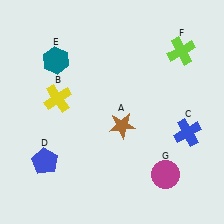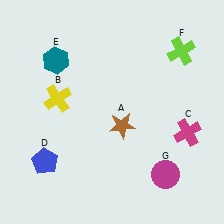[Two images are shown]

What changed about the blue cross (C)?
In Image 1, C is blue. In Image 2, it changed to magenta.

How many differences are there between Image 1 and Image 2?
There is 1 difference between the two images.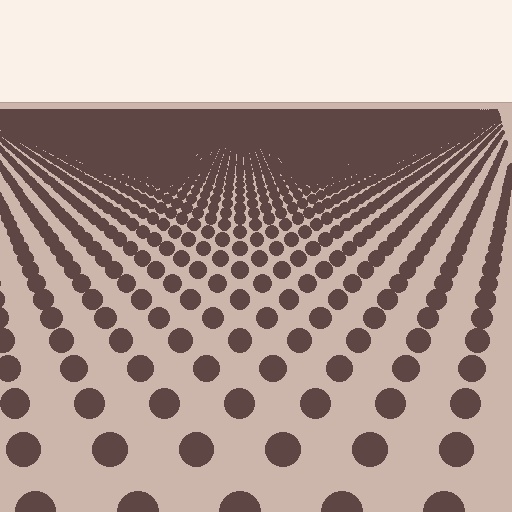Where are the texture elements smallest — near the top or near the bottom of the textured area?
Near the top.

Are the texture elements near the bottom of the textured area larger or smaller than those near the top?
Larger. Near the bottom, elements are closer to the viewer and appear at a bigger on-screen size.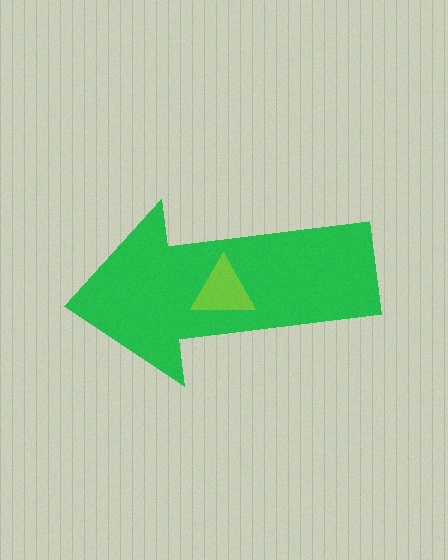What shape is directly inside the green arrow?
The lime triangle.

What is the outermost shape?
The green arrow.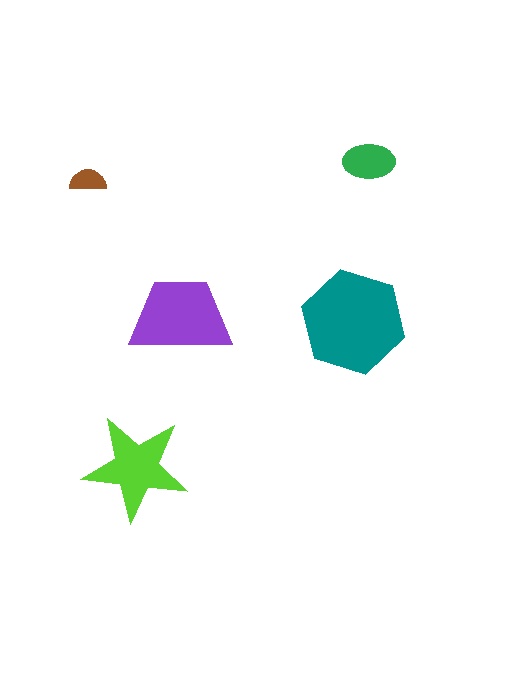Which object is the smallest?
The brown semicircle.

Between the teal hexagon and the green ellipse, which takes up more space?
The teal hexagon.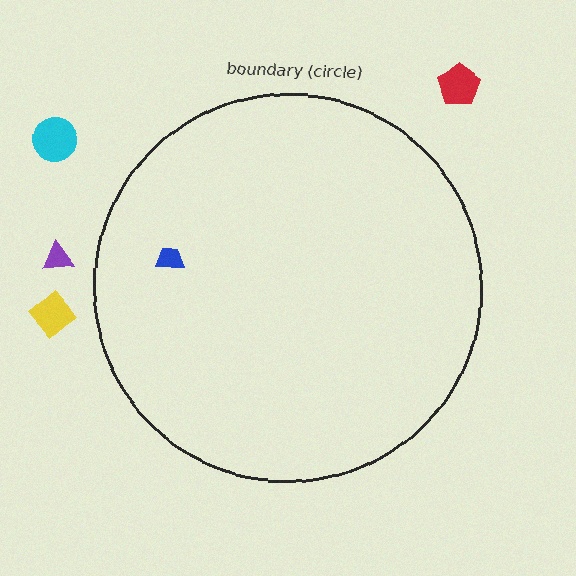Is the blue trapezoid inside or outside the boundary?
Inside.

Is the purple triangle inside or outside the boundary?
Outside.